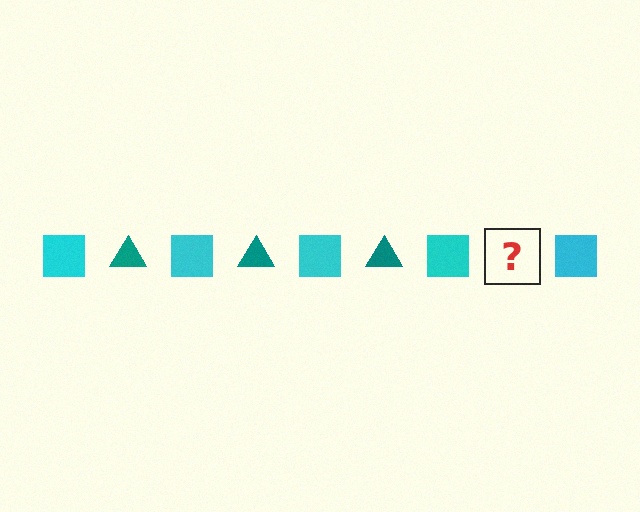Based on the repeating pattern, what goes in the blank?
The blank should be a teal triangle.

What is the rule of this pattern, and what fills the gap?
The rule is that the pattern alternates between cyan square and teal triangle. The gap should be filled with a teal triangle.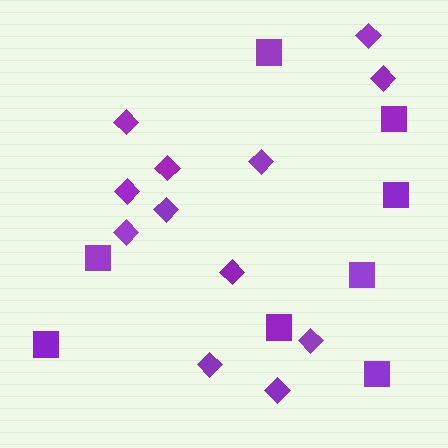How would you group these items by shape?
There are 2 groups: one group of squares (8) and one group of diamonds (12).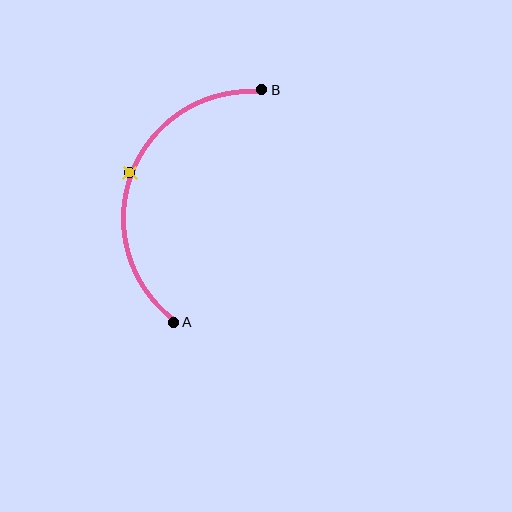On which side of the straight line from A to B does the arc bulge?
The arc bulges to the left of the straight line connecting A and B.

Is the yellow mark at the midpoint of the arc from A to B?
Yes. The yellow mark lies on the arc at equal arc-length from both A and B — it is the arc midpoint.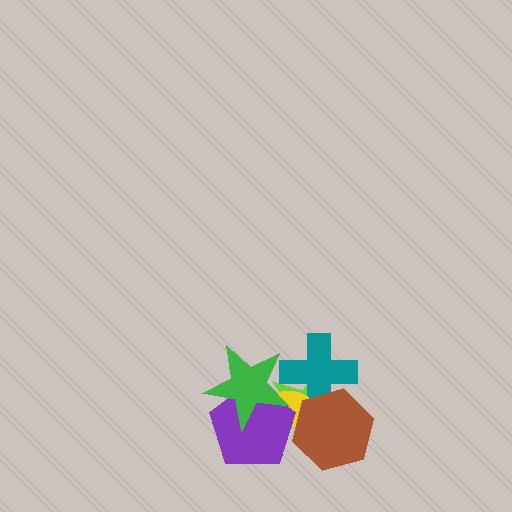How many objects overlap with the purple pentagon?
3 objects overlap with the purple pentagon.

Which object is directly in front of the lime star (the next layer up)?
The teal cross is directly in front of the lime star.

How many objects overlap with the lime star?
5 objects overlap with the lime star.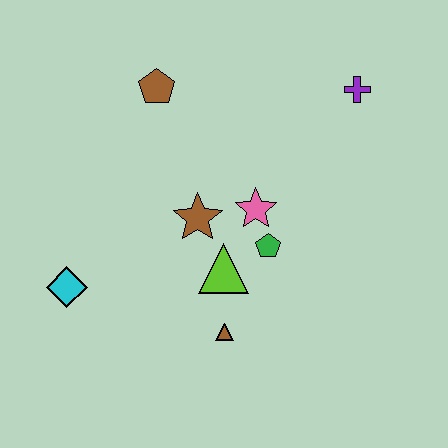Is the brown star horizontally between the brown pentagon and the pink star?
Yes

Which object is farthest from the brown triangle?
The purple cross is farthest from the brown triangle.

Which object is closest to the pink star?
The green pentagon is closest to the pink star.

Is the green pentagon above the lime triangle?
Yes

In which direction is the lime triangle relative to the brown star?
The lime triangle is below the brown star.